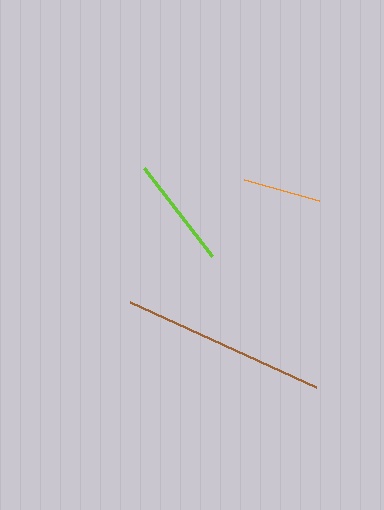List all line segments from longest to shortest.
From longest to shortest: brown, lime, orange.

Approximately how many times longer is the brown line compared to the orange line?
The brown line is approximately 2.6 times the length of the orange line.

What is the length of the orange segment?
The orange segment is approximately 78 pixels long.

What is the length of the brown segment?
The brown segment is approximately 204 pixels long.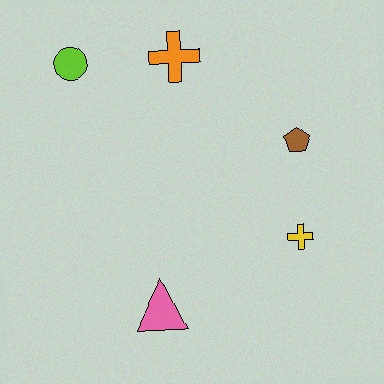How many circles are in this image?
There is 1 circle.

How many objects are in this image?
There are 5 objects.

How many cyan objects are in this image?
There are no cyan objects.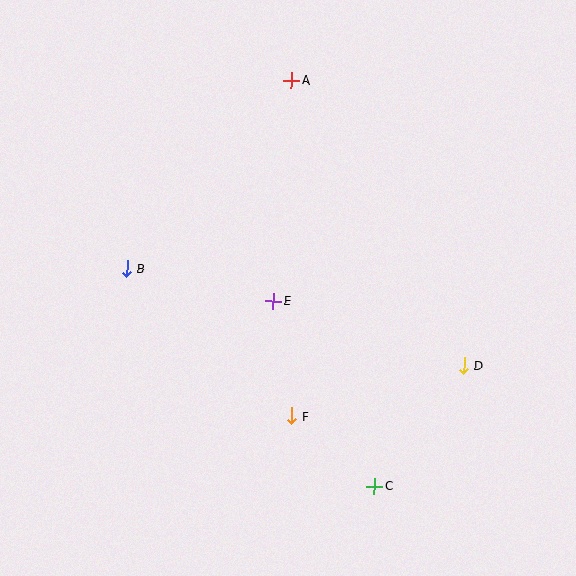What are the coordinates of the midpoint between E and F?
The midpoint between E and F is at (282, 358).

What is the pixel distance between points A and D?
The distance between A and D is 333 pixels.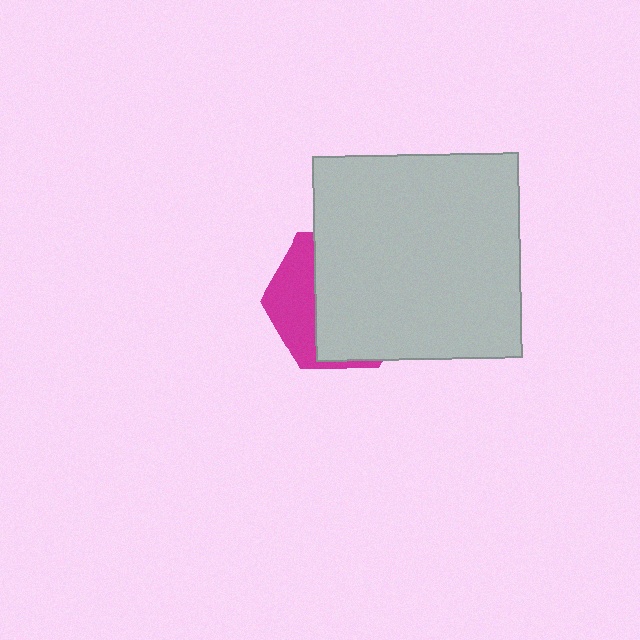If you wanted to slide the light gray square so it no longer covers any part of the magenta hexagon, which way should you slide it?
Slide it right — that is the most direct way to separate the two shapes.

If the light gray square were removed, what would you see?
You would see the complete magenta hexagon.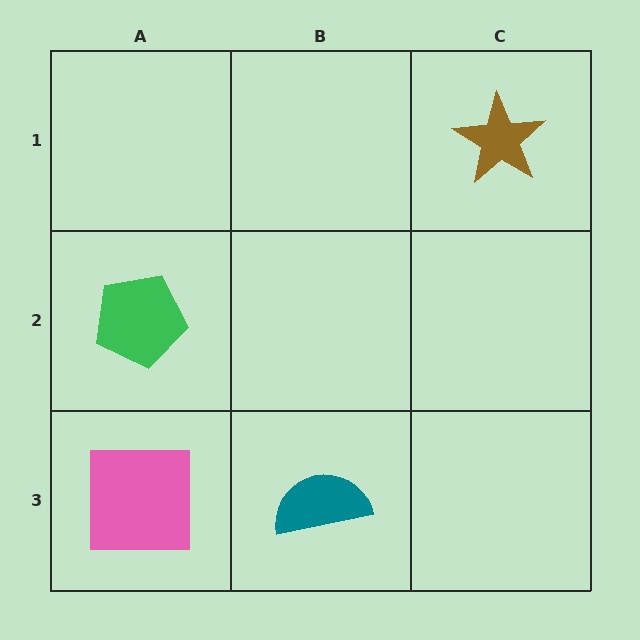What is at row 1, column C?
A brown star.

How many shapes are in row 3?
2 shapes.